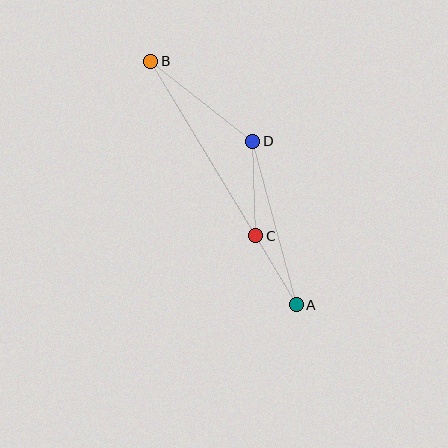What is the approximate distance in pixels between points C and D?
The distance between C and D is approximately 94 pixels.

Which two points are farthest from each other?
Points A and B are farthest from each other.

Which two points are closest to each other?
Points A and C are closest to each other.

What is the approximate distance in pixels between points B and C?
The distance between B and C is approximately 203 pixels.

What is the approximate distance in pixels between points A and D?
The distance between A and D is approximately 169 pixels.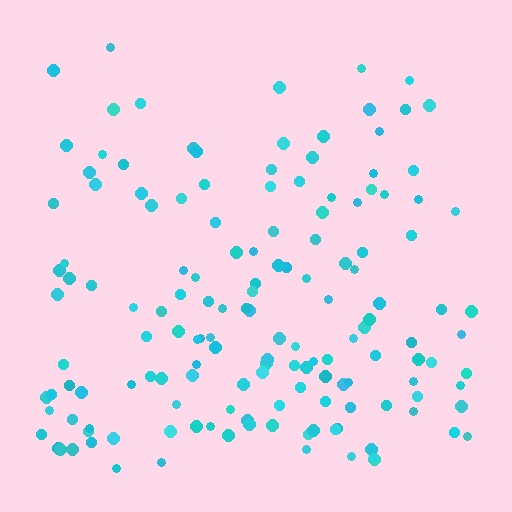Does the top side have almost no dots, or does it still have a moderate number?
Still a moderate number, just noticeably fewer than the bottom.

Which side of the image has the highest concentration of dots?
The bottom.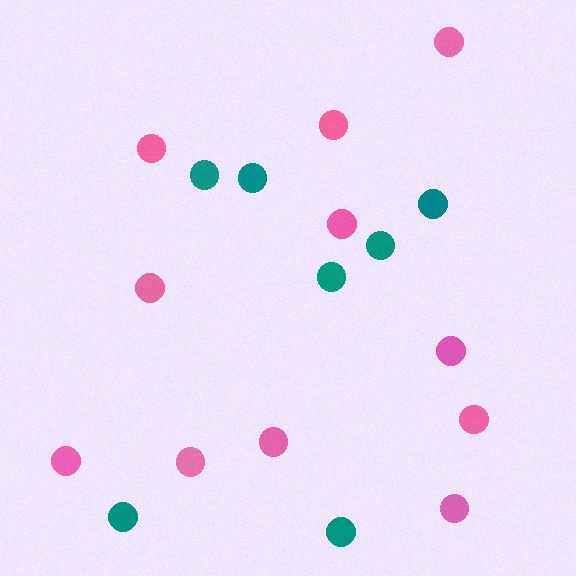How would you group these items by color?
There are 2 groups: one group of pink circles (11) and one group of teal circles (7).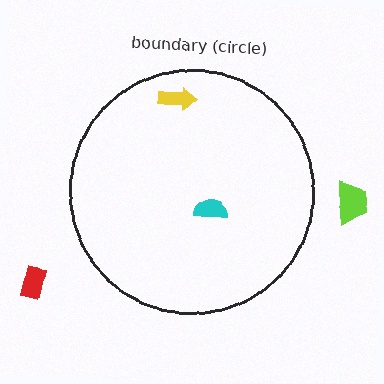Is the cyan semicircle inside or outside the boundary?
Inside.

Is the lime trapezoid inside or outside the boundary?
Outside.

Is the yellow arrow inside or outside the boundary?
Inside.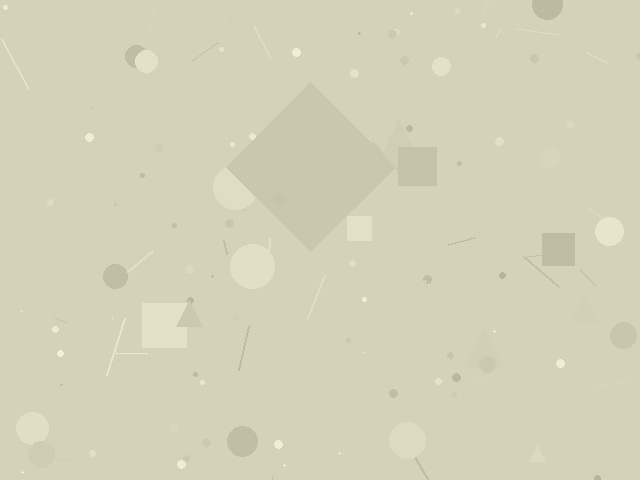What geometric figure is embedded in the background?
A diamond is embedded in the background.